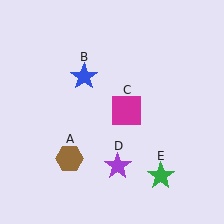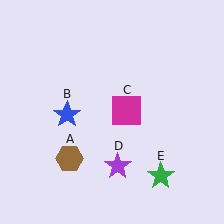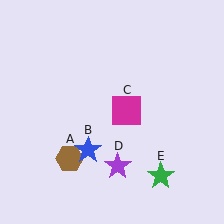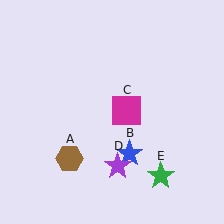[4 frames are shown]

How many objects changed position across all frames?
1 object changed position: blue star (object B).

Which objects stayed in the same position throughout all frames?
Brown hexagon (object A) and magenta square (object C) and purple star (object D) and green star (object E) remained stationary.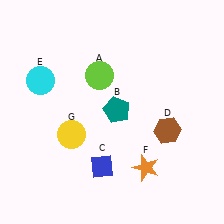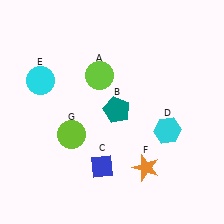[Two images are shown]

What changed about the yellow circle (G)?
In Image 1, G is yellow. In Image 2, it changed to lime.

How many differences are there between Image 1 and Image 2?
There are 2 differences between the two images.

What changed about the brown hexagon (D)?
In Image 1, D is brown. In Image 2, it changed to cyan.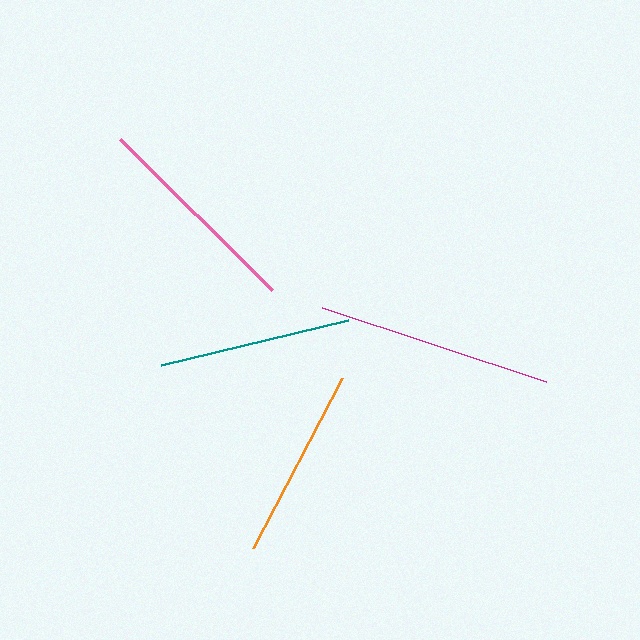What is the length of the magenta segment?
The magenta segment is approximately 235 pixels long.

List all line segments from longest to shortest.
From longest to shortest: magenta, pink, teal, orange.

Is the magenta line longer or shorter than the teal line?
The magenta line is longer than the teal line.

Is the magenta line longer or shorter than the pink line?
The magenta line is longer than the pink line.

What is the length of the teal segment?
The teal segment is approximately 193 pixels long.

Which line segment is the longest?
The magenta line is the longest at approximately 235 pixels.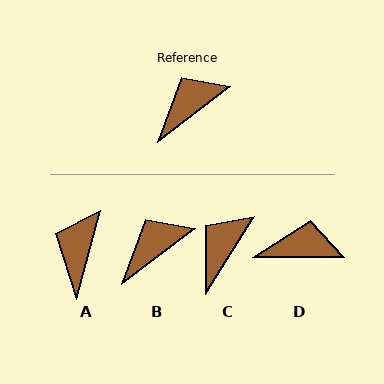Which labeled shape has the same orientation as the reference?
B.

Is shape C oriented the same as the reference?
No, it is off by about 20 degrees.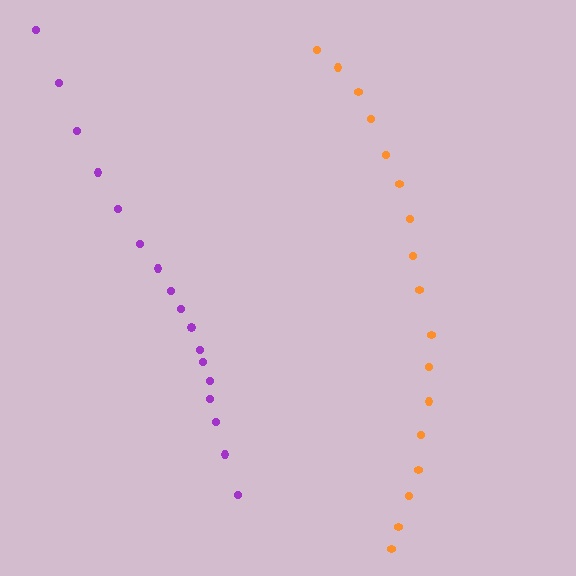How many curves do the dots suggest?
There are 2 distinct paths.